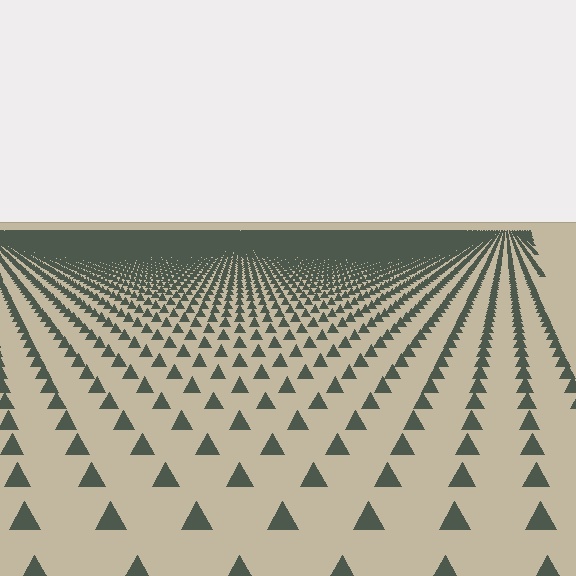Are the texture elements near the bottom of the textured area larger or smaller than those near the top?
Larger. Near the bottom, elements are closer to the viewer and appear at a bigger on-screen size.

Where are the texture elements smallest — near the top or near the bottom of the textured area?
Near the top.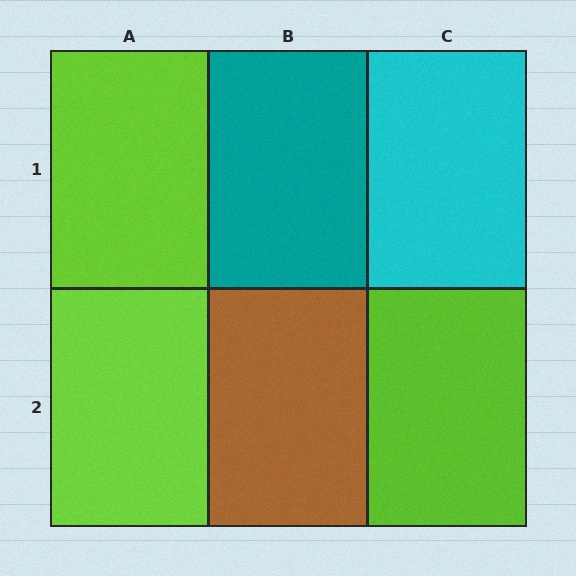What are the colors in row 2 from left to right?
Lime, brown, lime.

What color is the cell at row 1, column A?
Lime.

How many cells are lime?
3 cells are lime.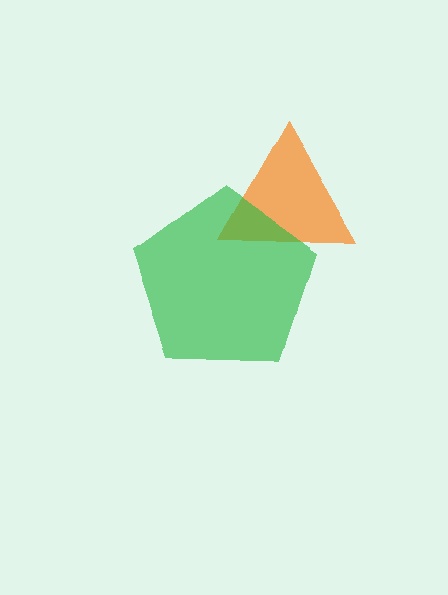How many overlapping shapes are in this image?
There are 2 overlapping shapes in the image.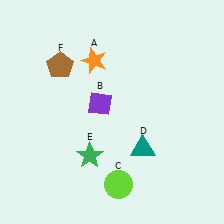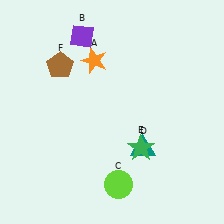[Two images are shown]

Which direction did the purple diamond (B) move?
The purple diamond (B) moved up.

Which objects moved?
The objects that moved are: the purple diamond (B), the green star (E).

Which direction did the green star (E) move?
The green star (E) moved right.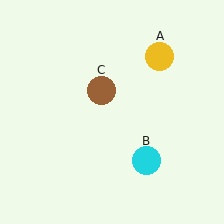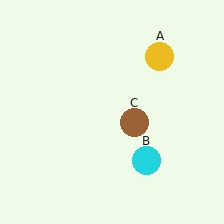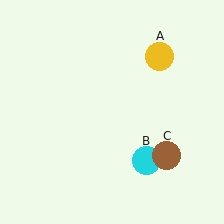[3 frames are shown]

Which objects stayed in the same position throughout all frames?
Yellow circle (object A) and cyan circle (object B) remained stationary.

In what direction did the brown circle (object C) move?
The brown circle (object C) moved down and to the right.